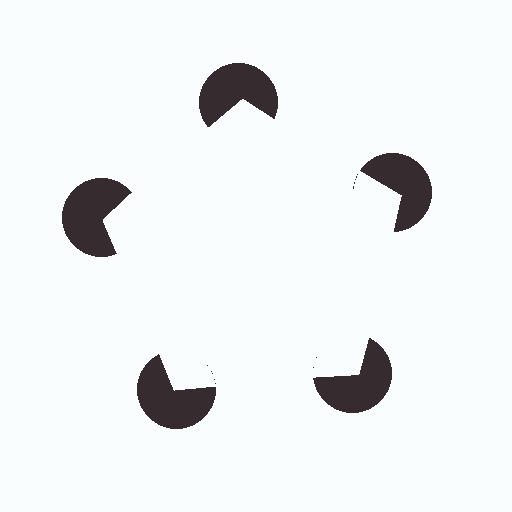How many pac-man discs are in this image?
There are 5 — one at each vertex of the illusory pentagon.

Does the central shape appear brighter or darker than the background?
It typically appears slightly brighter than the background, even though no actual brightness change is drawn.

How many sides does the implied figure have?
5 sides.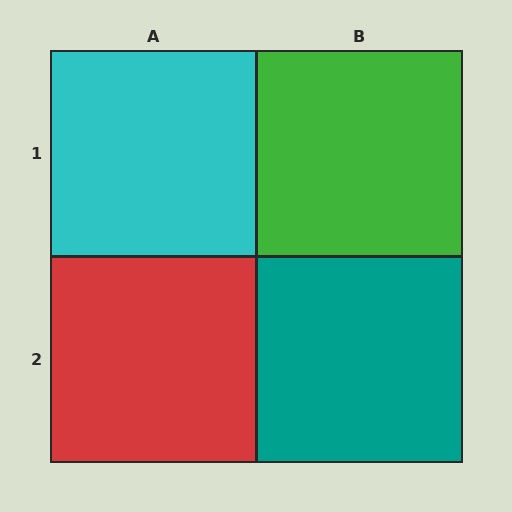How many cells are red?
1 cell is red.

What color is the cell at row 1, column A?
Cyan.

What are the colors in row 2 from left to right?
Red, teal.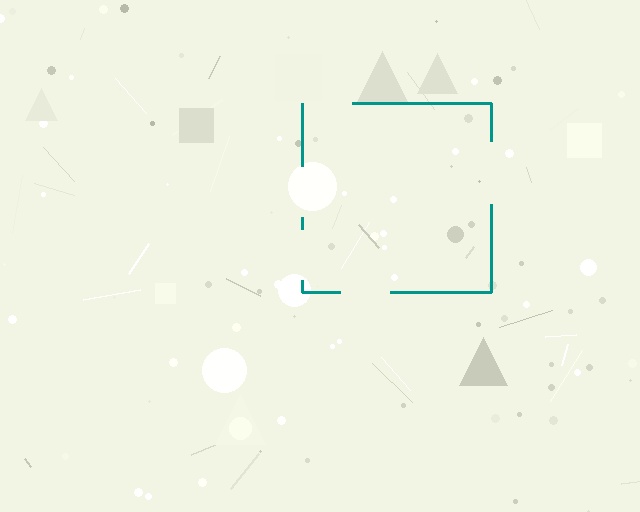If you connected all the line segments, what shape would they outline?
They would outline a square.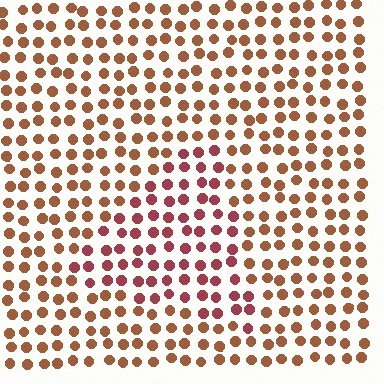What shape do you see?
I see a triangle.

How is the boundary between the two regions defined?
The boundary is defined purely by a slight shift in hue (about 31 degrees). Spacing, size, and orientation are identical on both sides.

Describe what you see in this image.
The image is filled with small brown elements in a uniform arrangement. A triangle-shaped region is visible where the elements are tinted to a slightly different hue, forming a subtle color boundary.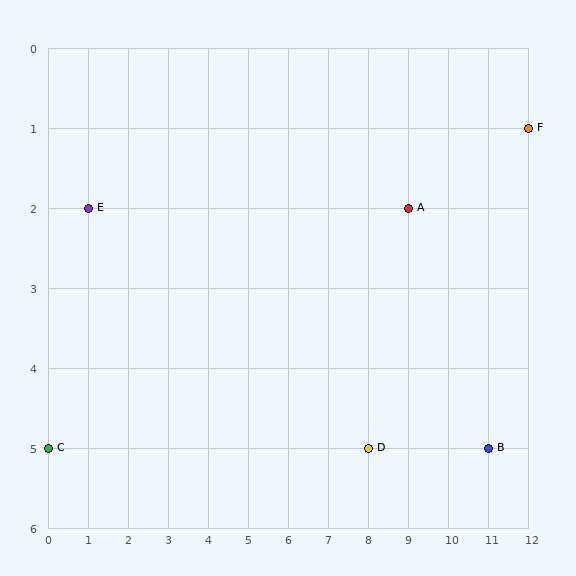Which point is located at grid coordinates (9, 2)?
Point A is at (9, 2).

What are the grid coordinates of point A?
Point A is at grid coordinates (9, 2).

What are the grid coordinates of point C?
Point C is at grid coordinates (0, 5).